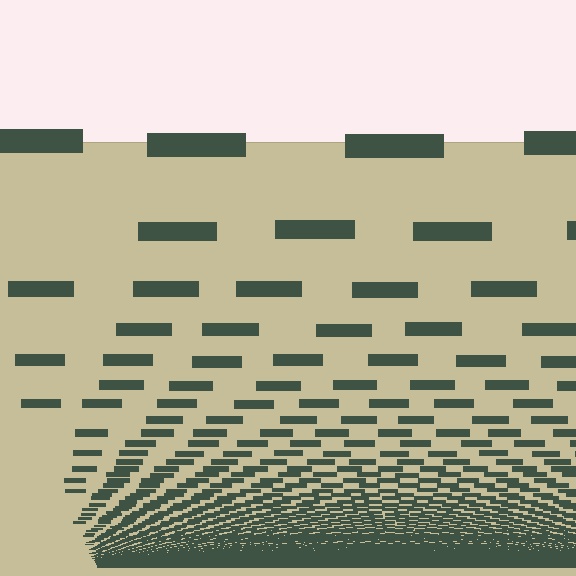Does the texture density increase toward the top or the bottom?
Density increases toward the bottom.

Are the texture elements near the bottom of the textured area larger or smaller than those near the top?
Smaller. The gradient is inverted — elements near the bottom are smaller and denser.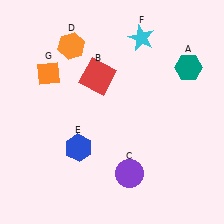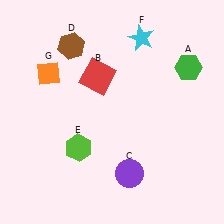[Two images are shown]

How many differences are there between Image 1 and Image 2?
There are 3 differences between the two images.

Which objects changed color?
A changed from teal to green. D changed from orange to brown. E changed from blue to lime.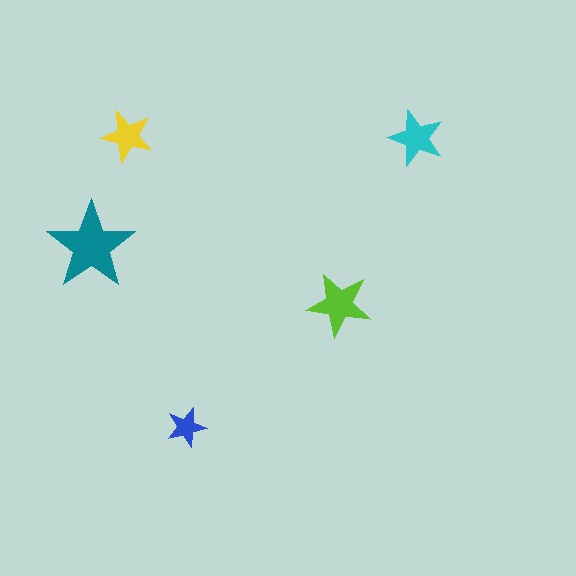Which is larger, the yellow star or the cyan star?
The cyan one.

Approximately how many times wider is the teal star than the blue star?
About 2 times wider.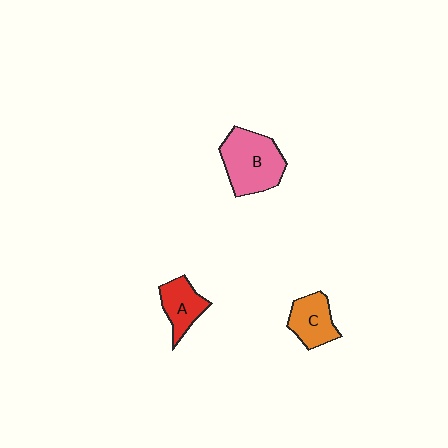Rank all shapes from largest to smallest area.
From largest to smallest: B (pink), C (orange), A (red).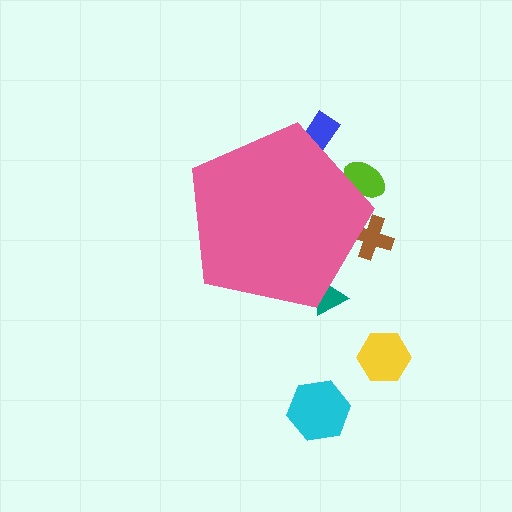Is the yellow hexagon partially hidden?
No, the yellow hexagon is fully visible.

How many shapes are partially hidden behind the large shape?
4 shapes are partially hidden.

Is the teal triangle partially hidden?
Yes, the teal triangle is partially hidden behind the pink pentagon.